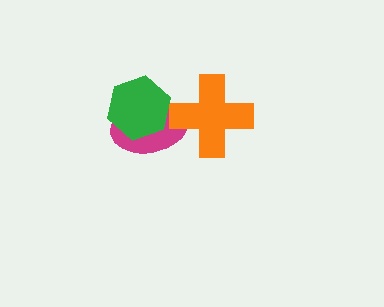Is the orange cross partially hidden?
No, no other shape covers it.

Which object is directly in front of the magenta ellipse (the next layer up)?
The orange cross is directly in front of the magenta ellipse.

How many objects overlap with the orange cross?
1 object overlaps with the orange cross.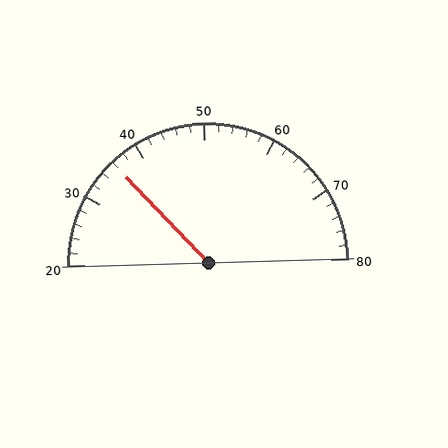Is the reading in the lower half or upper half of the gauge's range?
The reading is in the lower half of the range (20 to 80).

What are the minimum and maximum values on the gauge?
The gauge ranges from 20 to 80.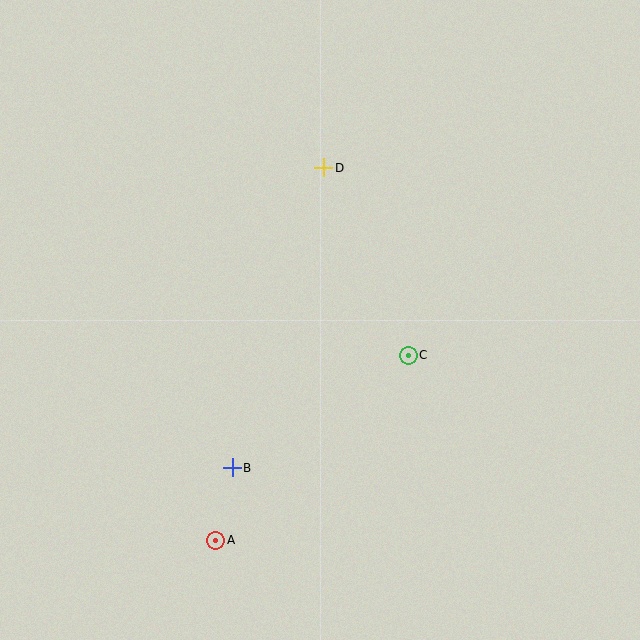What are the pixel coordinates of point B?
Point B is at (232, 468).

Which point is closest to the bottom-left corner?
Point A is closest to the bottom-left corner.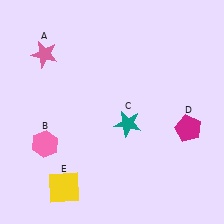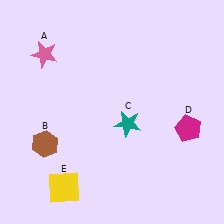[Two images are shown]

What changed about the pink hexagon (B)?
In Image 1, B is pink. In Image 2, it changed to brown.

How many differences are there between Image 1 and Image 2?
There is 1 difference between the two images.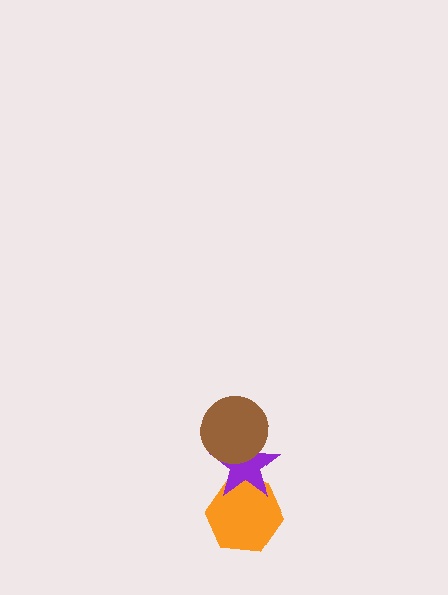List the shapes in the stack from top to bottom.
From top to bottom: the brown circle, the purple star, the orange hexagon.